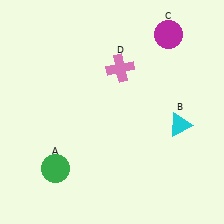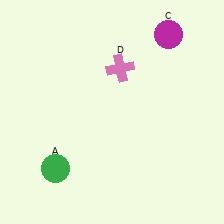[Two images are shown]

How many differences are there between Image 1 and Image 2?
There is 1 difference between the two images.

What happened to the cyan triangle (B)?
The cyan triangle (B) was removed in Image 2. It was in the bottom-right area of Image 1.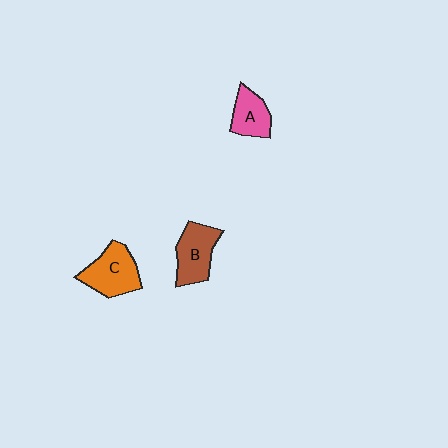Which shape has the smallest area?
Shape A (pink).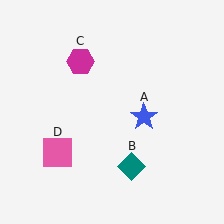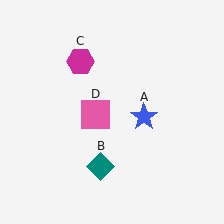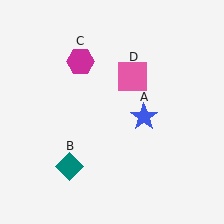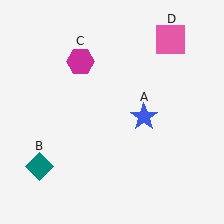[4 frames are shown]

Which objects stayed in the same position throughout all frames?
Blue star (object A) and magenta hexagon (object C) remained stationary.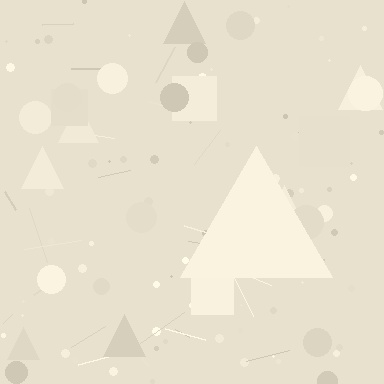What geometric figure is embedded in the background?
A triangle is embedded in the background.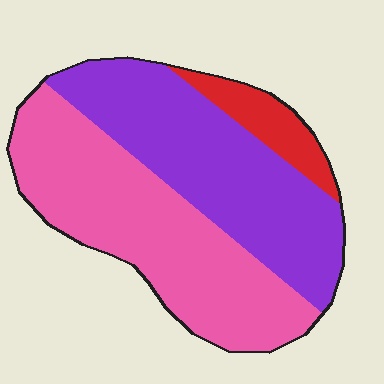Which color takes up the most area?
Pink, at roughly 50%.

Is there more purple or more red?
Purple.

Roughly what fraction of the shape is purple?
Purple takes up about two fifths (2/5) of the shape.